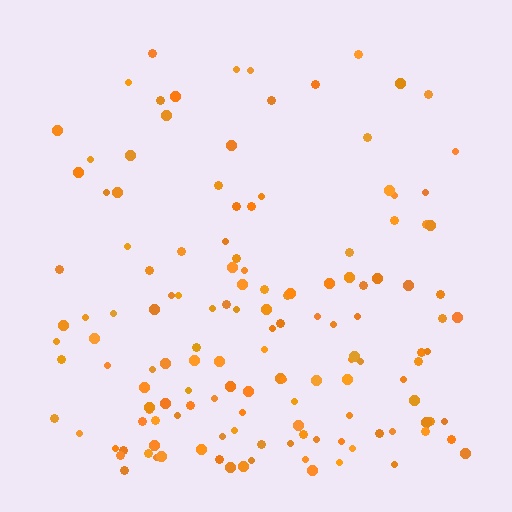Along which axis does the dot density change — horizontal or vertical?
Vertical.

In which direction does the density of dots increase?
From top to bottom, with the bottom side densest.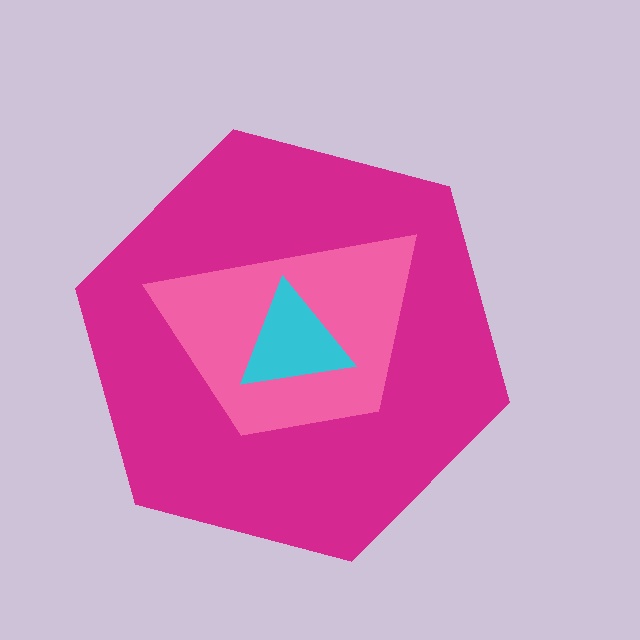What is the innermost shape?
The cyan triangle.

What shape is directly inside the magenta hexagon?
The pink trapezoid.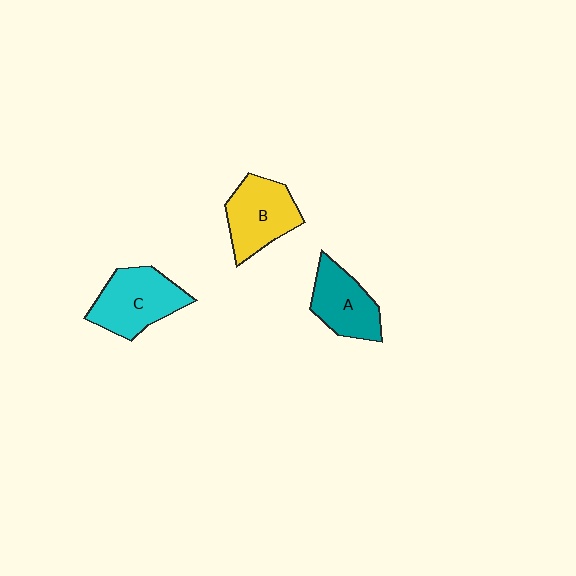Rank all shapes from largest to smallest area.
From largest to smallest: C (cyan), B (yellow), A (teal).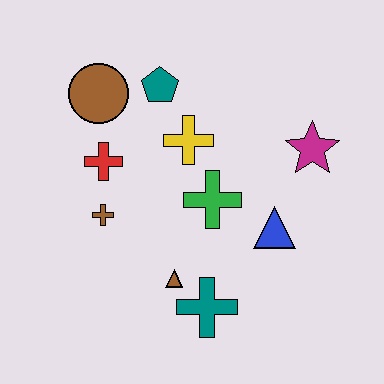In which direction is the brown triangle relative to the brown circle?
The brown triangle is below the brown circle.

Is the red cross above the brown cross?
Yes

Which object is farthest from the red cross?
The magenta star is farthest from the red cross.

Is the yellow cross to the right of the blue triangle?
No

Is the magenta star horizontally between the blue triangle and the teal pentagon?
No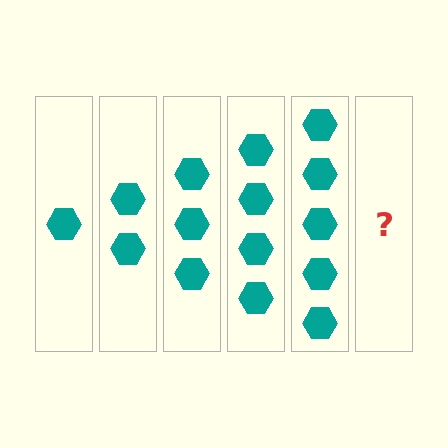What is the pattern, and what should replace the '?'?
The pattern is that each step adds one more hexagon. The '?' should be 6 hexagons.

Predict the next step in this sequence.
The next step is 6 hexagons.